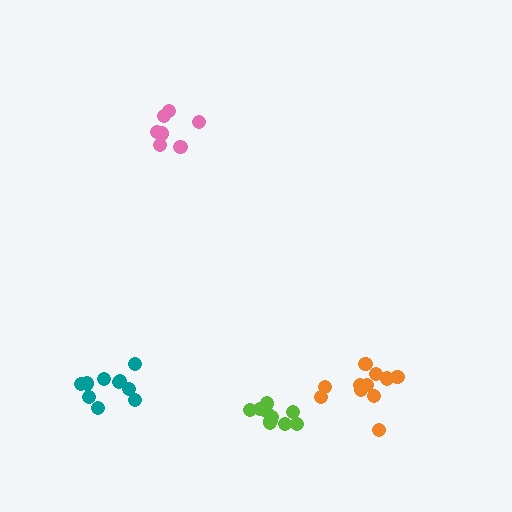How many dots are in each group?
Group 1: 11 dots, Group 2: 11 dots, Group 3: 10 dots, Group 4: 7 dots (39 total).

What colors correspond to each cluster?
The clusters are colored: orange, lime, teal, pink.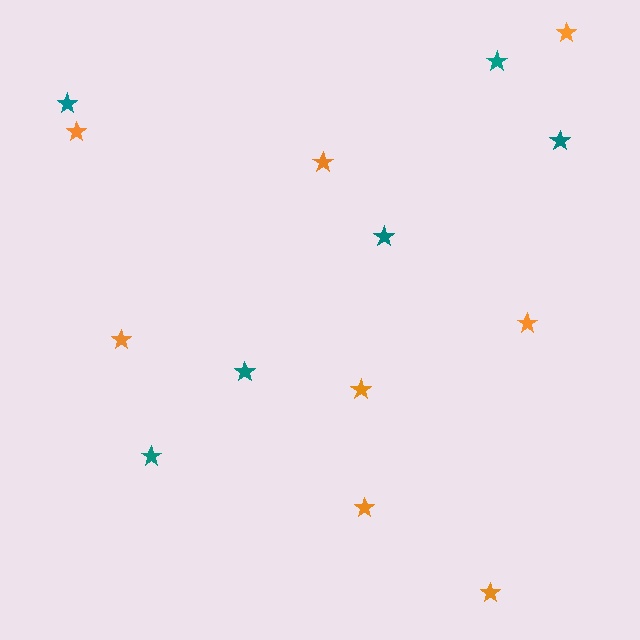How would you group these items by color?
There are 2 groups: one group of orange stars (8) and one group of teal stars (6).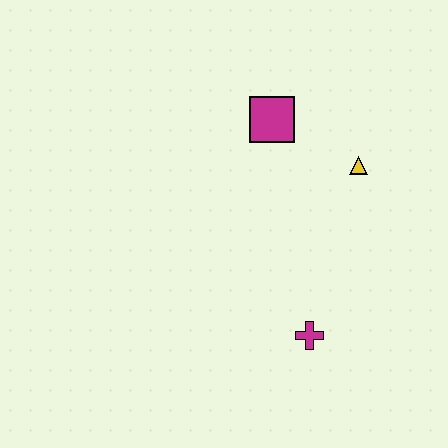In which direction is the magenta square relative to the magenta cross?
The magenta square is above the magenta cross.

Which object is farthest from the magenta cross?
The magenta square is farthest from the magenta cross.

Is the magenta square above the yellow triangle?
Yes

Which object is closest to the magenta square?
The yellow triangle is closest to the magenta square.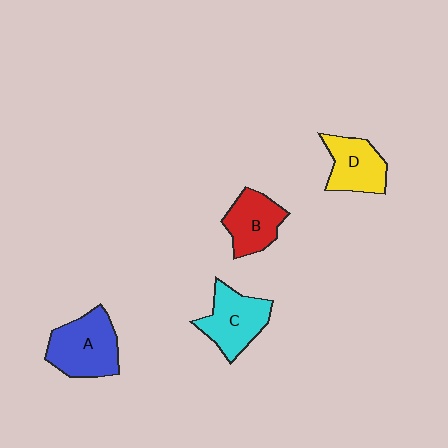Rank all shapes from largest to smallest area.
From largest to smallest: A (blue), C (cyan), D (yellow), B (red).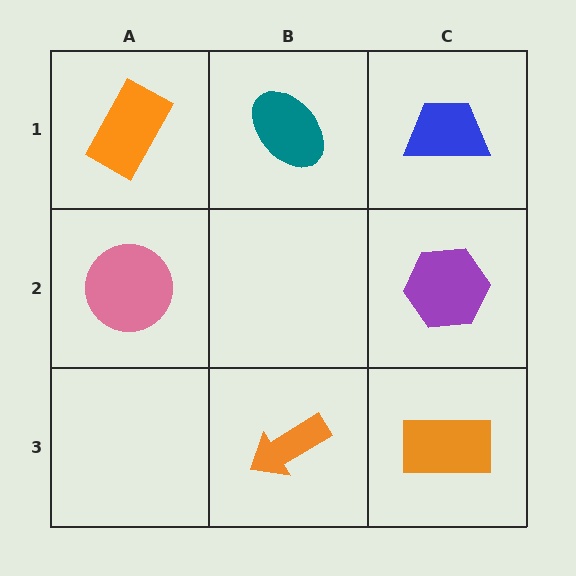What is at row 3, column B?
An orange arrow.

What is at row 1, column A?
An orange rectangle.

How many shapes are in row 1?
3 shapes.